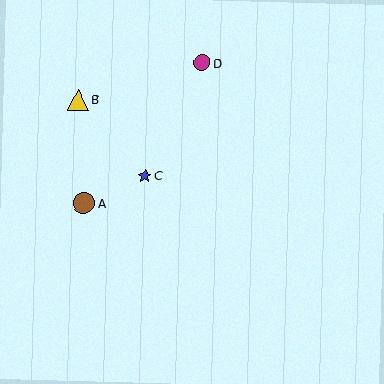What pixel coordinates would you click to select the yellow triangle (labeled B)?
Click at (78, 100) to select the yellow triangle B.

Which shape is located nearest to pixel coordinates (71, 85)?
The yellow triangle (labeled B) at (78, 100) is nearest to that location.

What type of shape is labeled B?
Shape B is a yellow triangle.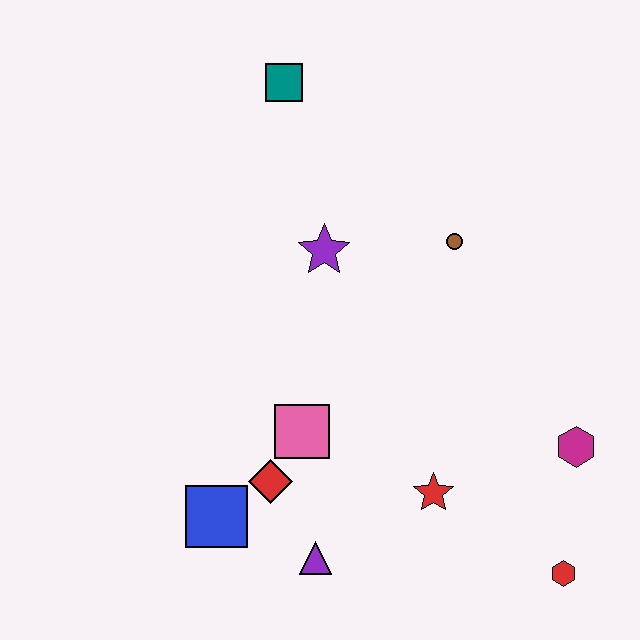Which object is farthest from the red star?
The teal square is farthest from the red star.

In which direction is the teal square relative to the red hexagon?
The teal square is above the red hexagon.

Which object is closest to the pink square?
The red diamond is closest to the pink square.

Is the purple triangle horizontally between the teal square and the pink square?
No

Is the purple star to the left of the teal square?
No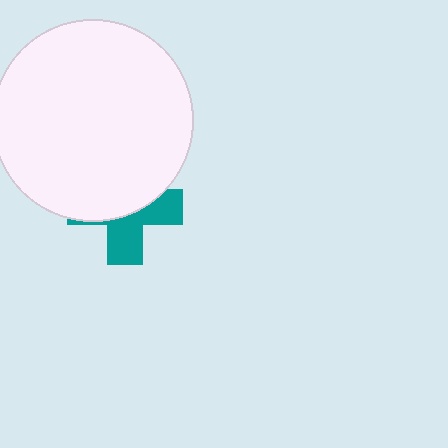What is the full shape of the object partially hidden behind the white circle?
The partially hidden object is a teal cross.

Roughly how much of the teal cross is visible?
A small part of it is visible (roughly 45%).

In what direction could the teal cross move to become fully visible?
The teal cross could move down. That would shift it out from behind the white circle entirely.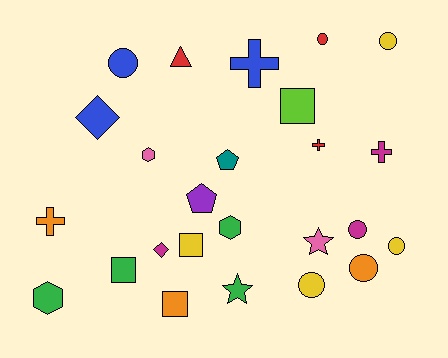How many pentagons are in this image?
There are 2 pentagons.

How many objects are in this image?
There are 25 objects.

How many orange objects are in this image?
There are 3 orange objects.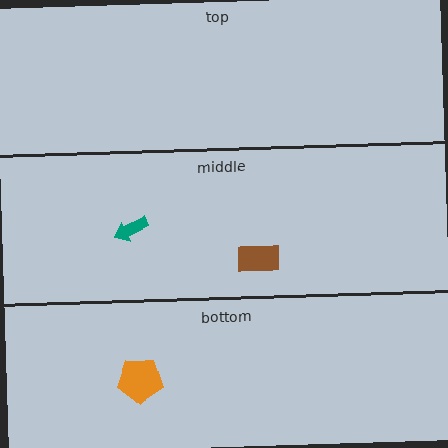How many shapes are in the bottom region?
1.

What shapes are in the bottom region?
The orange pentagon.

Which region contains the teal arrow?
The middle region.